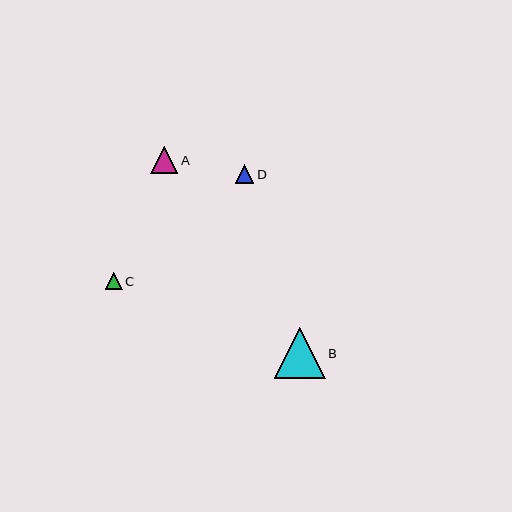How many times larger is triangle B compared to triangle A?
Triangle B is approximately 1.9 times the size of triangle A.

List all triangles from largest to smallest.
From largest to smallest: B, A, D, C.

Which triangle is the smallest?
Triangle C is the smallest with a size of approximately 16 pixels.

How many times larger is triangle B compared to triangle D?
Triangle B is approximately 2.8 times the size of triangle D.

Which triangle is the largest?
Triangle B is the largest with a size of approximately 51 pixels.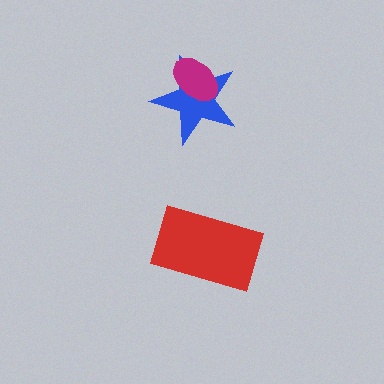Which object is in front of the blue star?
The magenta ellipse is in front of the blue star.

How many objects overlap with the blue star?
1 object overlaps with the blue star.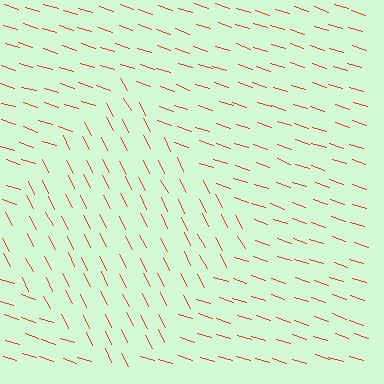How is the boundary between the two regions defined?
The boundary is defined purely by a change in line orientation (approximately 45 degrees difference). All lines are the same color and thickness.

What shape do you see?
I see a diamond.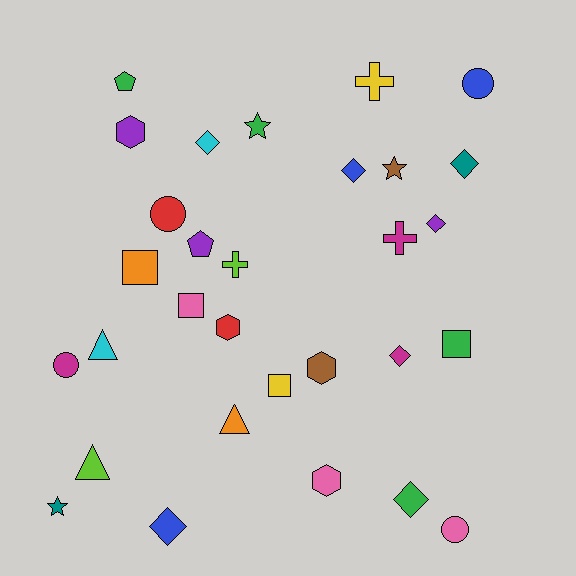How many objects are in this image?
There are 30 objects.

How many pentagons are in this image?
There are 2 pentagons.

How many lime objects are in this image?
There are 2 lime objects.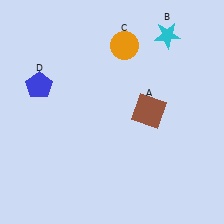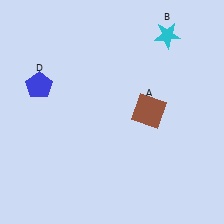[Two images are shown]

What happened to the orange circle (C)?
The orange circle (C) was removed in Image 2. It was in the top-right area of Image 1.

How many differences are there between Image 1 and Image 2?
There is 1 difference between the two images.